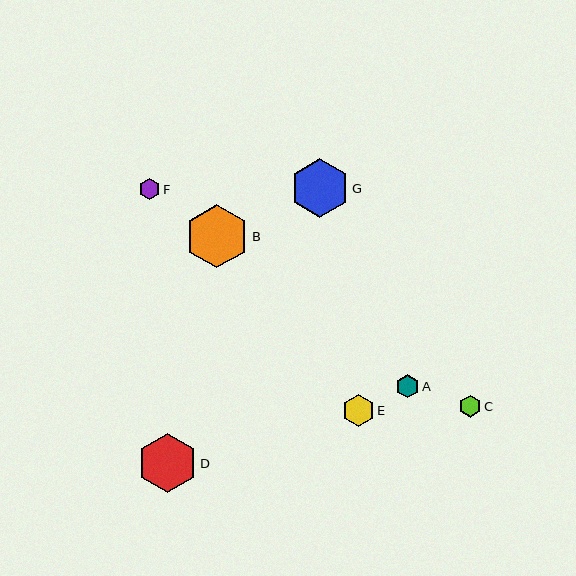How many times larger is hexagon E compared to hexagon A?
Hexagon E is approximately 1.4 times the size of hexagon A.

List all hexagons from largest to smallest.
From largest to smallest: B, D, G, E, A, C, F.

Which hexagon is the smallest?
Hexagon F is the smallest with a size of approximately 21 pixels.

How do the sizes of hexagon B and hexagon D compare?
Hexagon B and hexagon D are approximately the same size.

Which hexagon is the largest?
Hexagon B is the largest with a size of approximately 64 pixels.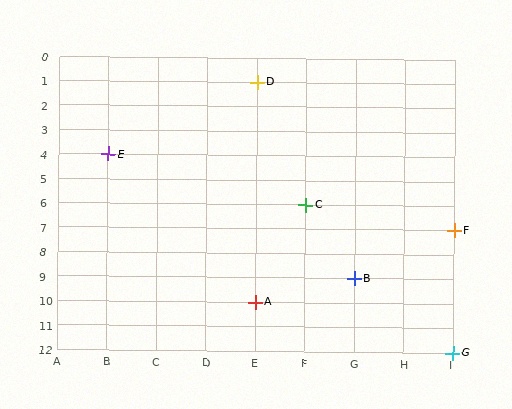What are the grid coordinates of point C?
Point C is at grid coordinates (F, 6).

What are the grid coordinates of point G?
Point G is at grid coordinates (I, 12).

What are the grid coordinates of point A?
Point A is at grid coordinates (E, 10).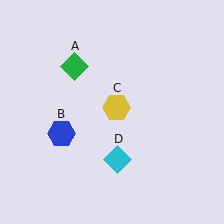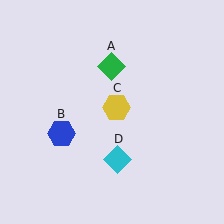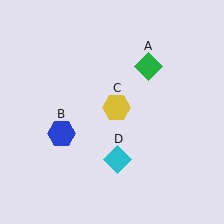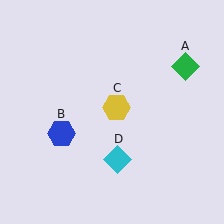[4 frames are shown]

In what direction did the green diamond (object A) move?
The green diamond (object A) moved right.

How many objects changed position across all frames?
1 object changed position: green diamond (object A).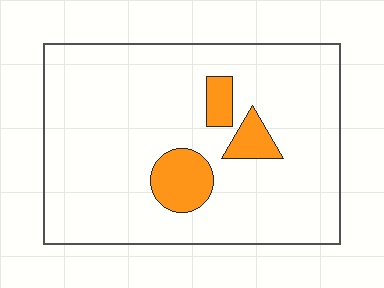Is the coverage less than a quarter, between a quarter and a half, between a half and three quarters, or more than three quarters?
Less than a quarter.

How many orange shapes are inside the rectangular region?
3.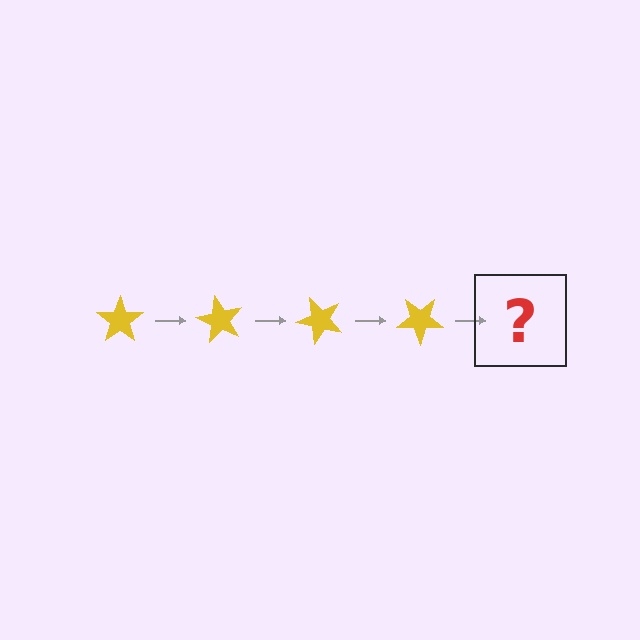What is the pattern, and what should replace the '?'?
The pattern is that the star rotates 60 degrees each step. The '?' should be a yellow star rotated 240 degrees.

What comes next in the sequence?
The next element should be a yellow star rotated 240 degrees.